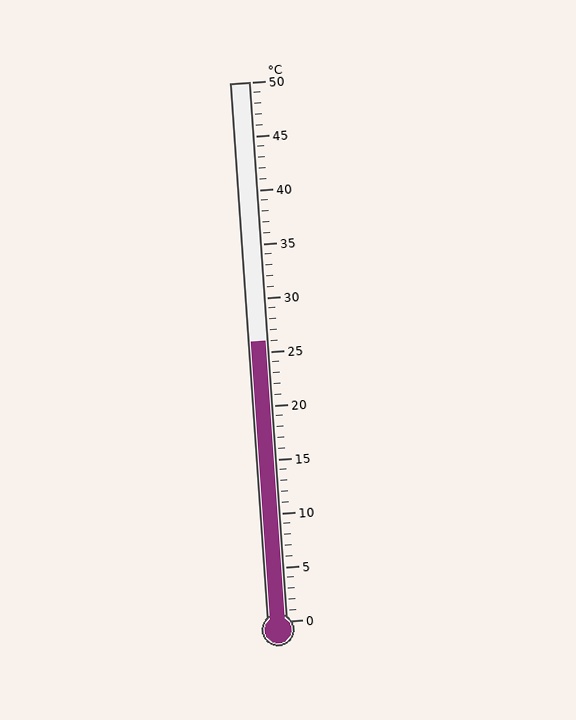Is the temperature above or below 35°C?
The temperature is below 35°C.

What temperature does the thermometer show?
The thermometer shows approximately 26°C.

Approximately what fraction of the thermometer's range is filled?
The thermometer is filled to approximately 50% of its range.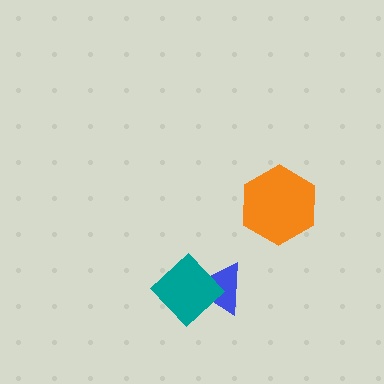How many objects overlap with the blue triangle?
1 object overlaps with the blue triangle.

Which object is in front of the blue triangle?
The teal diamond is in front of the blue triangle.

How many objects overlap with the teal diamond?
1 object overlaps with the teal diamond.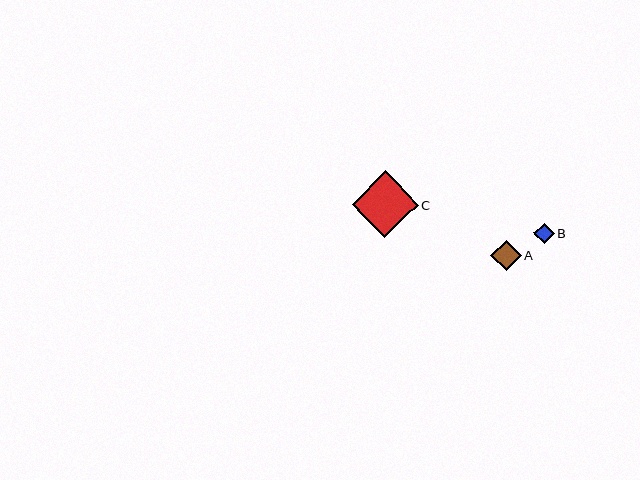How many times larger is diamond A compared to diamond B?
Diamond A is approximately 1.5 times the size of diamond B.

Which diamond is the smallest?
Diamond B is the smallest with a size of approximately 21 pixels.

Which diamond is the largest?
Diamond C is the largest with a size of approximately 66 pixels.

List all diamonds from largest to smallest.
From largest to smallest: C, A, B.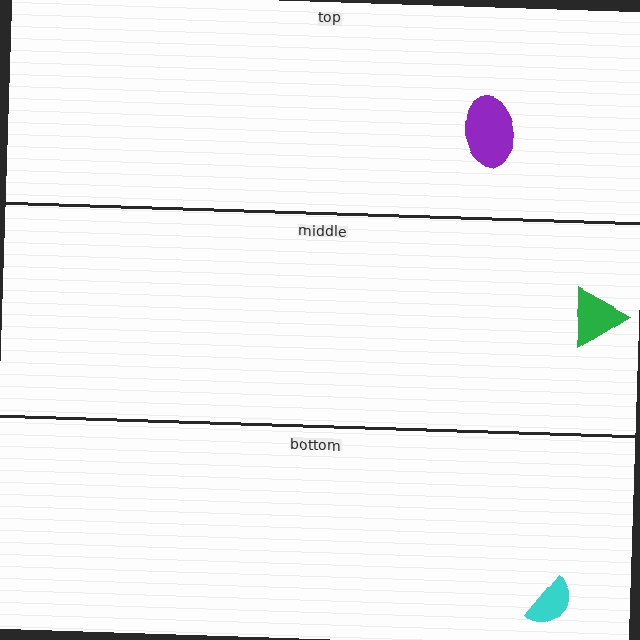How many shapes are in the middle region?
1.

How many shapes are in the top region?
1.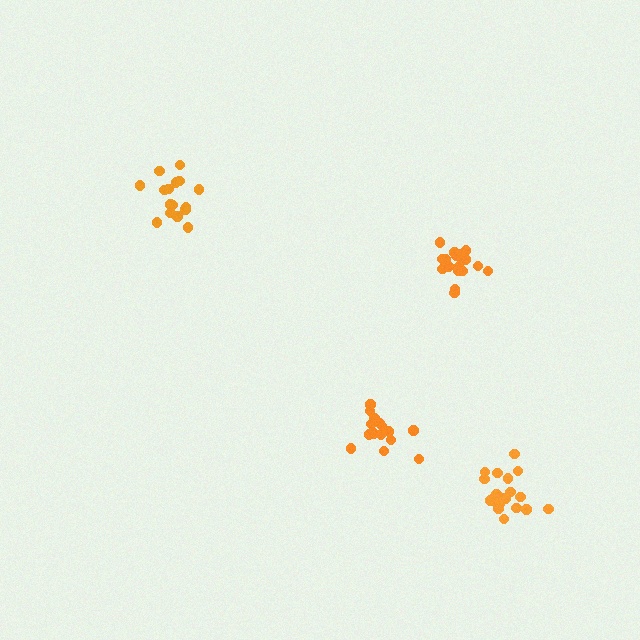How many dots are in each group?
Group 1: 16 dots, Group 2: 15 dots, Group 3: 21 dots, Group 4: 18 dots (70 total).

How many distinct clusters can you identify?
There are 4 distinct clusters.